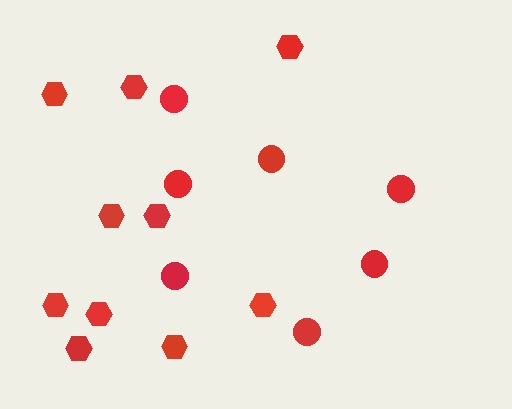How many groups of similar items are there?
There are 2 groups: one group of hexagons (10) and one group of circles (7).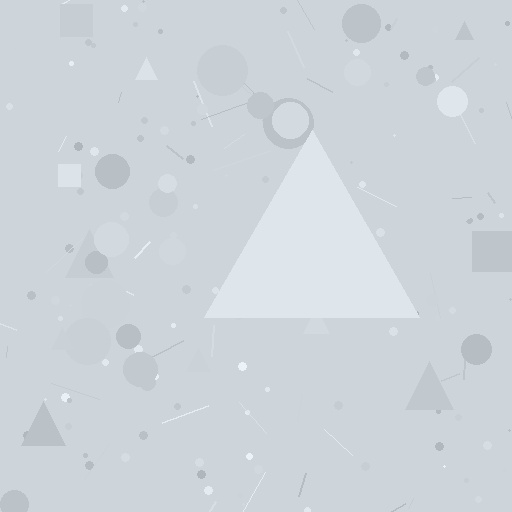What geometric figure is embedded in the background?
A triangle is embedded in the background.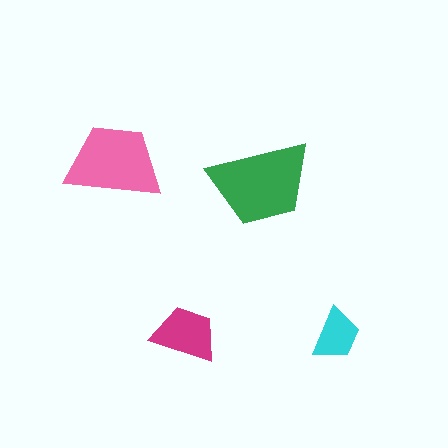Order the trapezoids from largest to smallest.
the green one, the pink one, the magenta one, the cyan one.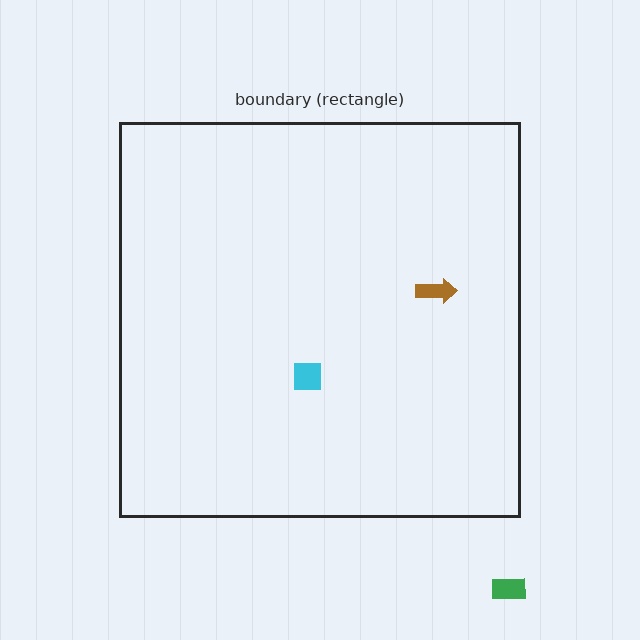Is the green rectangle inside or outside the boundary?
Outside.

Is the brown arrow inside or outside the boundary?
Inside.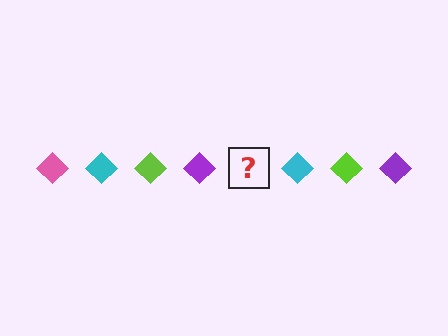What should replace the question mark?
The question mark should be replaced with a pink diamond.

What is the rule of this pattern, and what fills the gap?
The rule is that the pattern cycles through pink, cyan, lime, purple diamonds. The gap should be filled with a pink diamond.